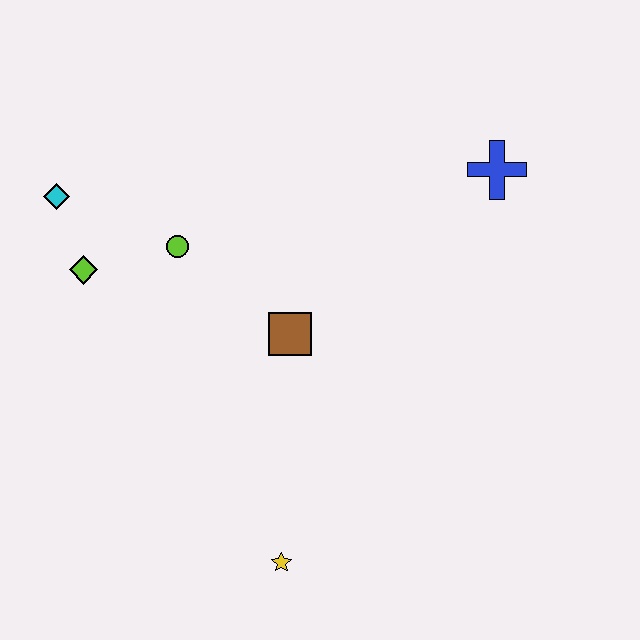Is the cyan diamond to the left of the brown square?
Yes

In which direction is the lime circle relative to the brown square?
The lime circle is to the left of the brown square.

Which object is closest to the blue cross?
The brown square is closest to the blue cross.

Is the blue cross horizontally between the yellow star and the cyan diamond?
No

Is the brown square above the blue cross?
No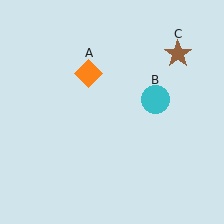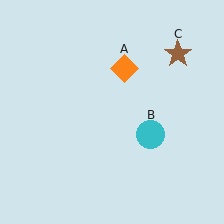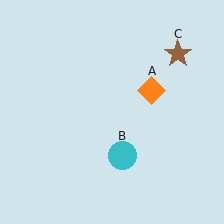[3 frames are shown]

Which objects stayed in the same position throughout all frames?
Brown star (object C) remained stationary.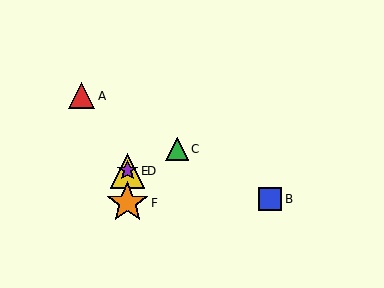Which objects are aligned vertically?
Objects D, E, F are aligned vertically.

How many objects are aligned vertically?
3 objects (D, E, F) are aligned vertically.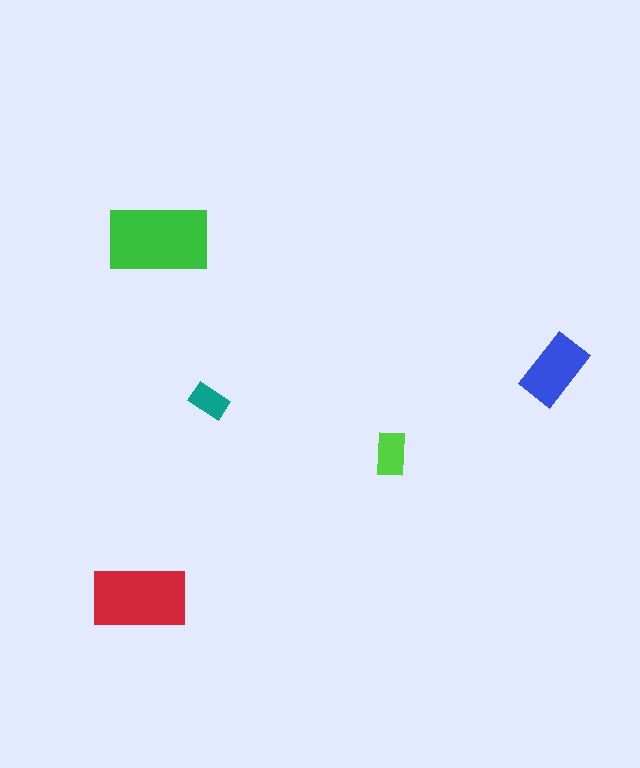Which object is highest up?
The green rectangle is topmost.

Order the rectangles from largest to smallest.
the green one, the red one, the blue one, the lime one, the teal one.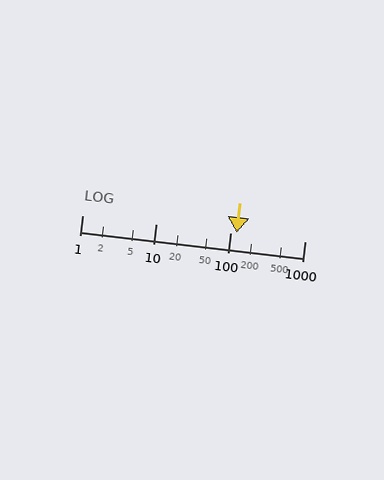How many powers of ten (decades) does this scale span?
The scale spans 3 decades, from 1 to 1000.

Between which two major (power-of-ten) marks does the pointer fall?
The pointer is between 100 and 1000.